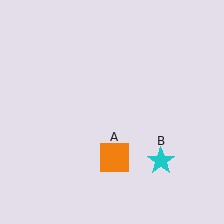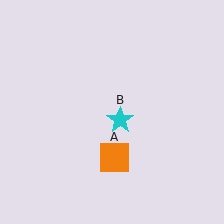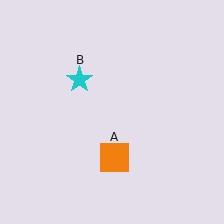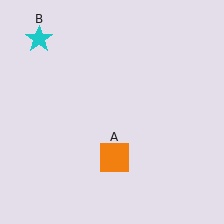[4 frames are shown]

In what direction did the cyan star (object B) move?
The cyan star (object B) moved up and to the left.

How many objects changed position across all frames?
1 object changed position: cyan star (object B).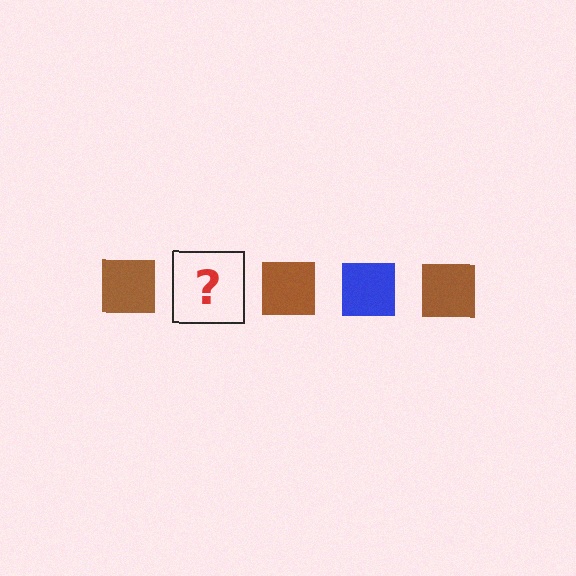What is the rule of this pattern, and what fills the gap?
The rule is that the pattern cycles through brown, blue squares. The gap should be filled with a blue square.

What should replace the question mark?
The question mark should be replaced with a blue square.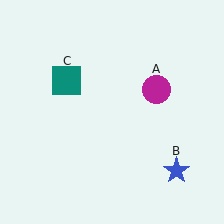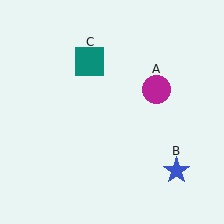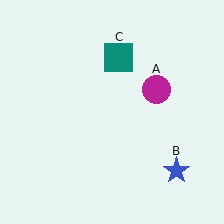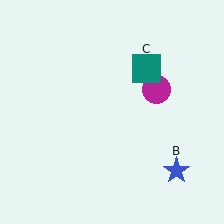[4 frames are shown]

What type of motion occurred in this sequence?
The teal square (object C) rotated clockwise around the center of the scene.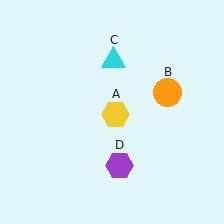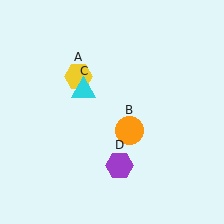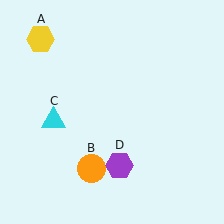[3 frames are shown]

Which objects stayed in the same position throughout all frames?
Purple hexagon (object D) remained stationary.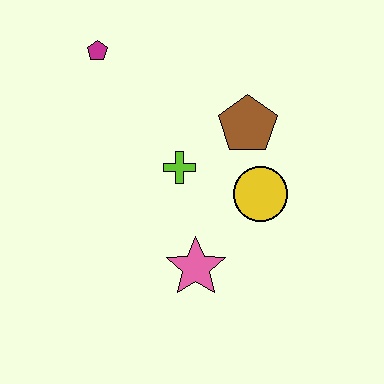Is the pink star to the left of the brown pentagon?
Yes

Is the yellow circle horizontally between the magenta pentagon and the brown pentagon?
No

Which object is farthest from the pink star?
The magenta pentagon is farthest from the pink star.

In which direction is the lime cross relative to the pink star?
The lime cross is above the pink star.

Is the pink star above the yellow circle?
No